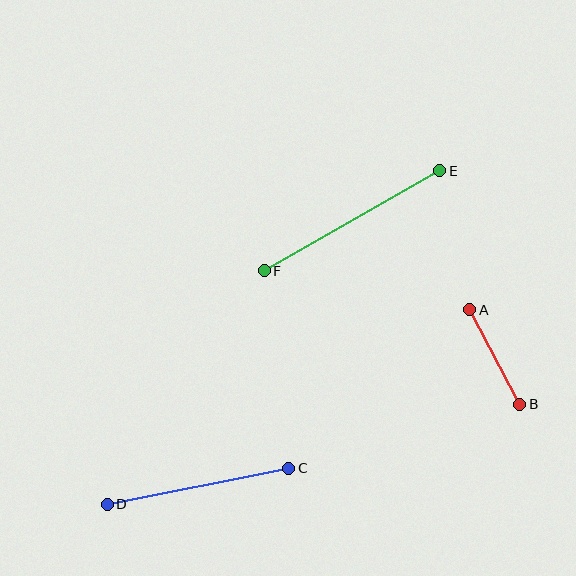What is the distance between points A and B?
The distance is approximately 107 pixels.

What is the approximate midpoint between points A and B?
The midpoint is at approximately (495, 357) pixels.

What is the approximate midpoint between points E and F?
The midpoint is at approximately (352, 221) pixels.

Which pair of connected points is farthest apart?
Points E and F are farthest apart.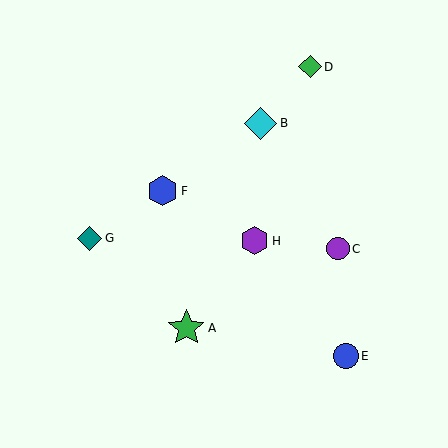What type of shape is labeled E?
Shape E is a blue circle.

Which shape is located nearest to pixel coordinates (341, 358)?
The blue circle (labeled E) at (346, 356) is nearest to that location.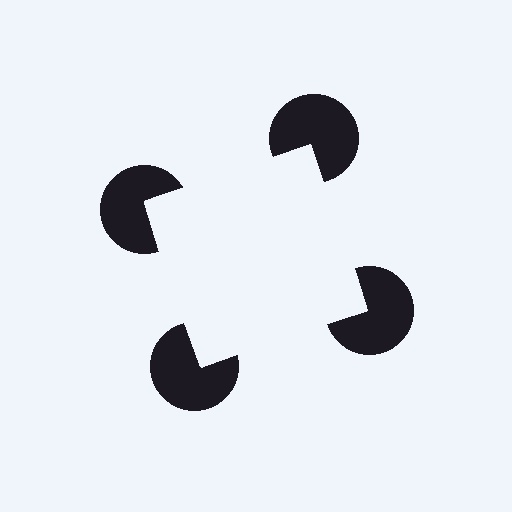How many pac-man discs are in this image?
There are 4 — one at each vertex of the illusory square.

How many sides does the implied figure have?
4 sides.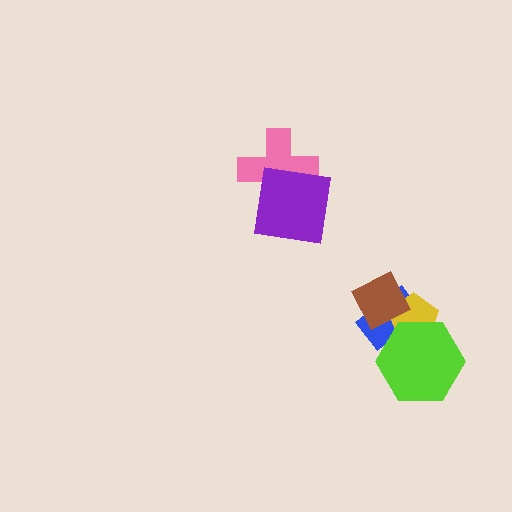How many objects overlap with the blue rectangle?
3 objects overlap with the blue rectangle.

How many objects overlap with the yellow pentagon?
3 objects overlap with the yellow pentagon.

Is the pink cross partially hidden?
Yes, it is partially covered by another shape.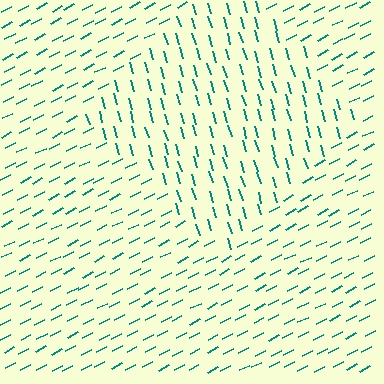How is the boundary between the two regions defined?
The boundary is defined purely by a change in line orientation (approximately 80 degrees difference). All lines are the same color and thickness.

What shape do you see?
I see a diamond.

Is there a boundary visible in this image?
Yes, there is a texture boundary formed by a change in line orientation.